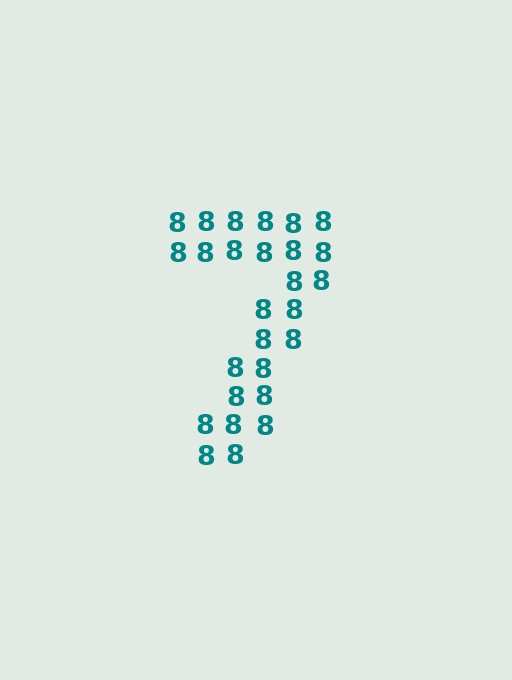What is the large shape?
The large shape is the digit 7.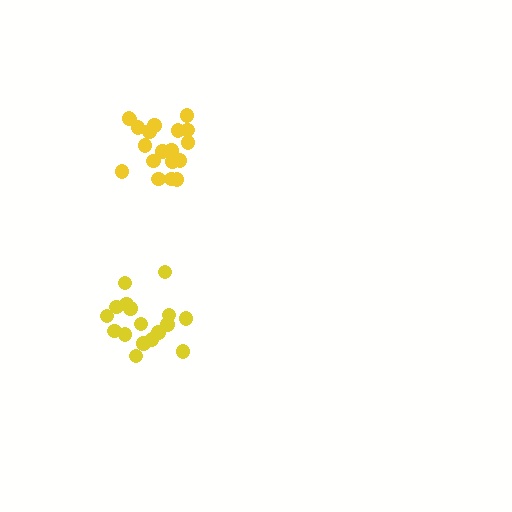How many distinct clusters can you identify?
There are 2 distinct clusters.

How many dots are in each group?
Group 1: 19 dots, Group 2: 17 dots (36 total).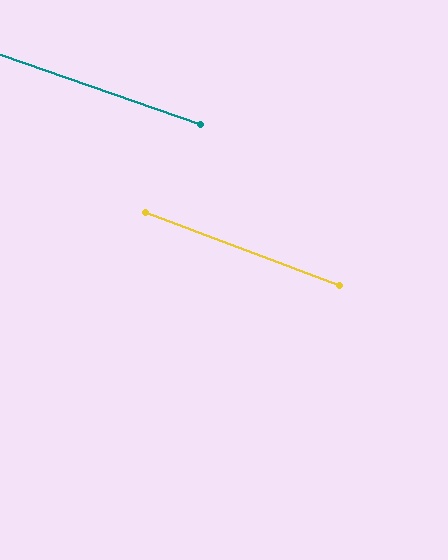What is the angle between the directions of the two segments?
Approximately 2 degrees.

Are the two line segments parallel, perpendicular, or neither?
Parallel — their directions differ by only 1.7°.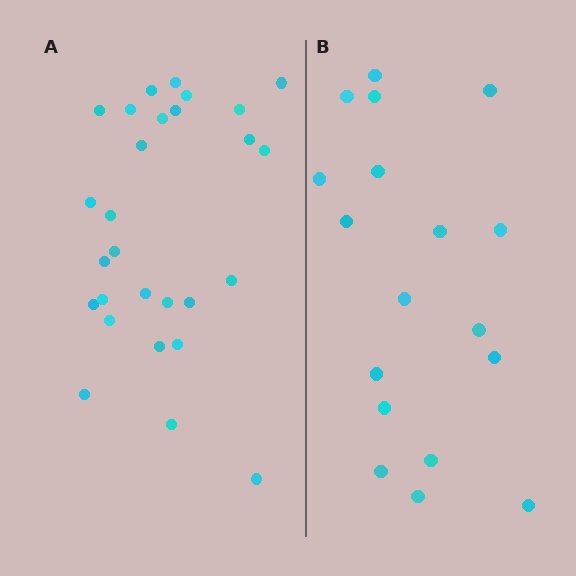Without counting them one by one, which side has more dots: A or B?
Region A (the left region) has more dots.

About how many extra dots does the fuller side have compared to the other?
Region A has roughly 10 or so more dots than region B.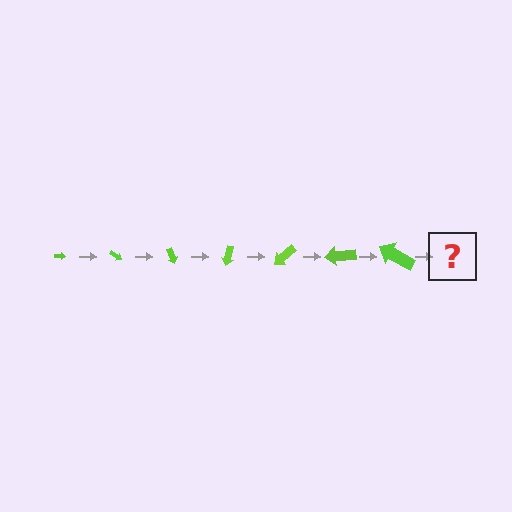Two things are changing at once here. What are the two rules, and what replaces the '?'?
The two rules are that the arrow grows larger each step and it rotates 35 degrees each step. The '?' should be an arrow, larger than the previous one and rotated 245 degrees from the start.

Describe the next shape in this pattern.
It should be an arrow, larger than the previous one and rotated 245 degrees from the start.